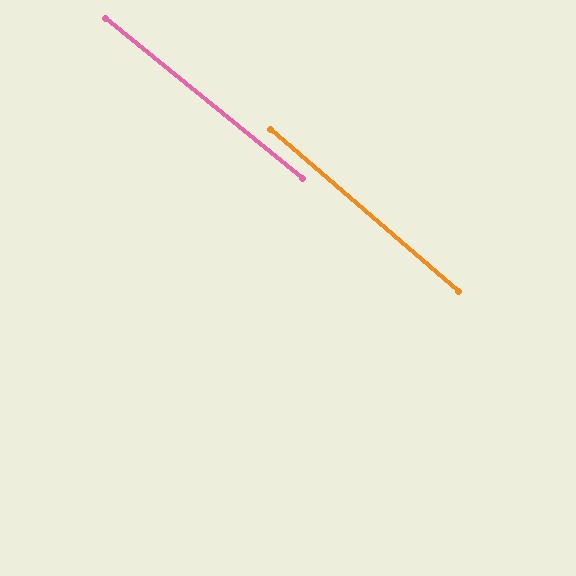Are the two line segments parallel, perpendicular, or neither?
Parallel — their directions differ by only 1.8°.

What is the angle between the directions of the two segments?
Approximately 2 degrees.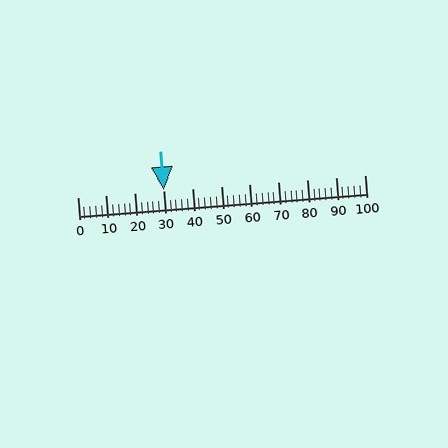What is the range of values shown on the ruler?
The ruler shows values from 0 to 100.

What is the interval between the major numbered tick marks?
The major tick marks are spaced 10 units apart.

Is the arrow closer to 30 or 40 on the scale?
The arrow is closer to 30.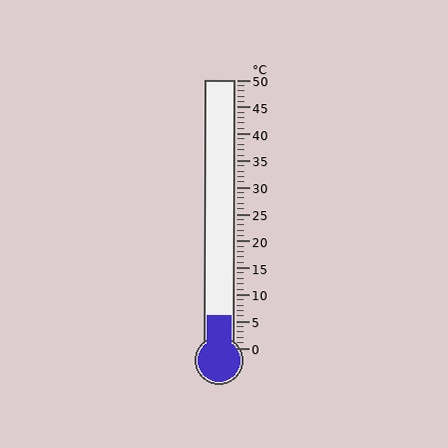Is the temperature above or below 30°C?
The temperature is below 30°C.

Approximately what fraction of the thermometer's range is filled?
The thermometer is filled to approximately 10% of its range.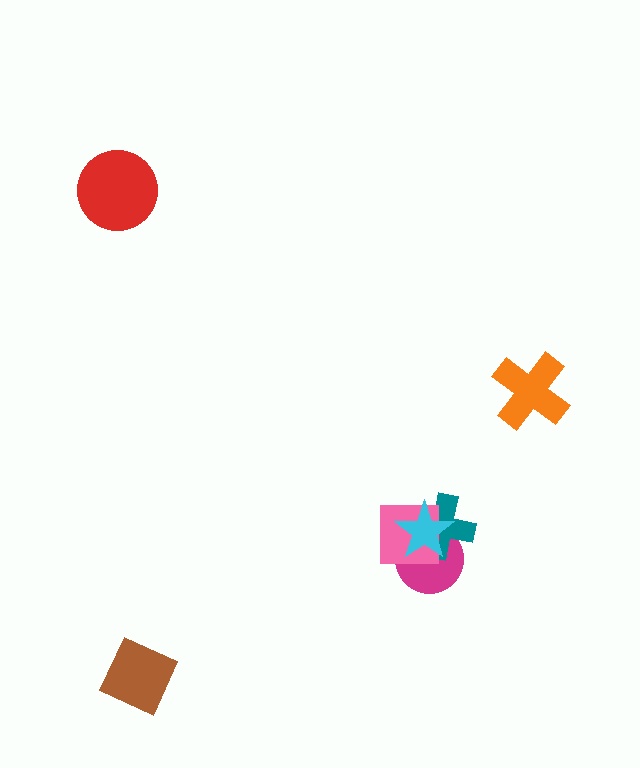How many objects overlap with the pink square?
3 objects overlap with the pink square.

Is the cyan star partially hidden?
No, no other shape covers it.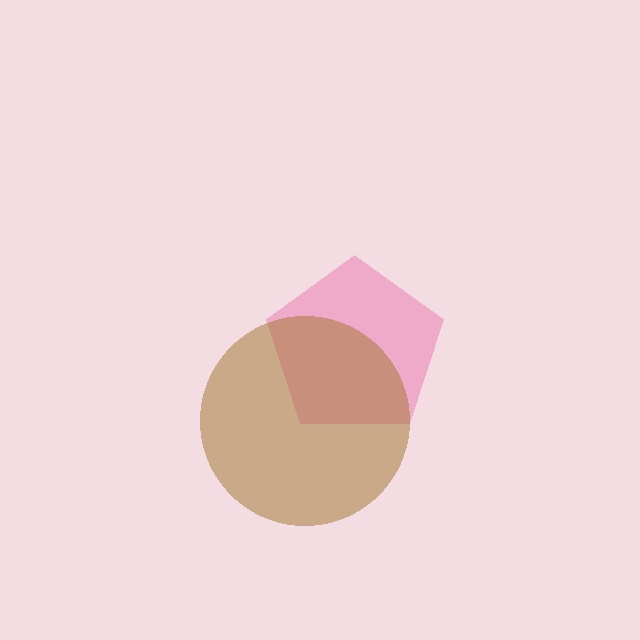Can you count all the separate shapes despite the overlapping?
Yes, there are 2 separate shapes.